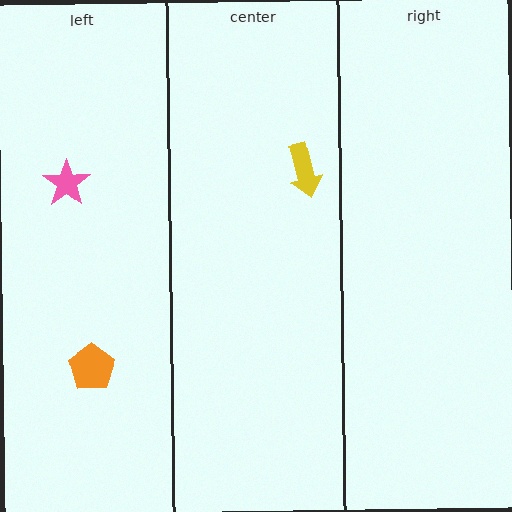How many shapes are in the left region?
2.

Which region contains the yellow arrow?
The center region.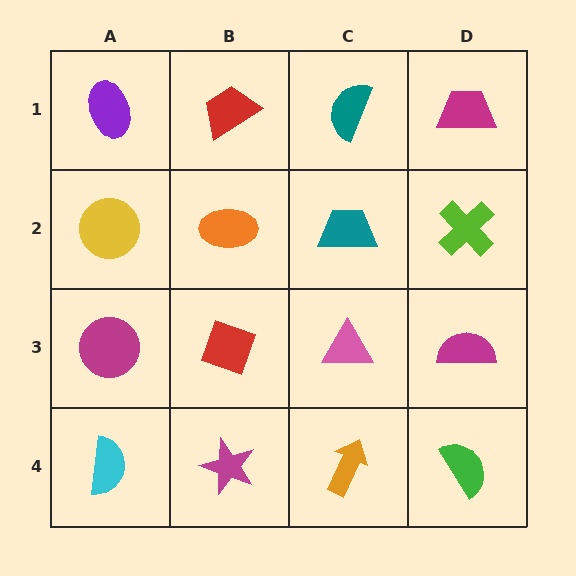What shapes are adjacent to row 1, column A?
A yellow circle (row 2, column A), a red trapezoid (row 1, column B).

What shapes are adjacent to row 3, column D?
A lime cross (row 2, column D), a green semicircle (row 4, column D), a pink triangle (row 3, column C).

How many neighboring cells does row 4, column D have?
2.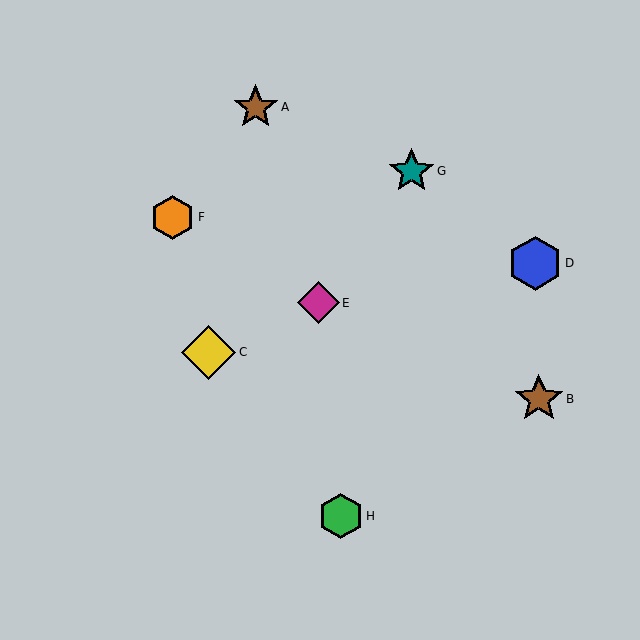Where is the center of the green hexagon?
The center of the green hexagon is at (341, 516).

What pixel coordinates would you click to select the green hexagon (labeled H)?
Click at (341, 516) to select the green hexagon H.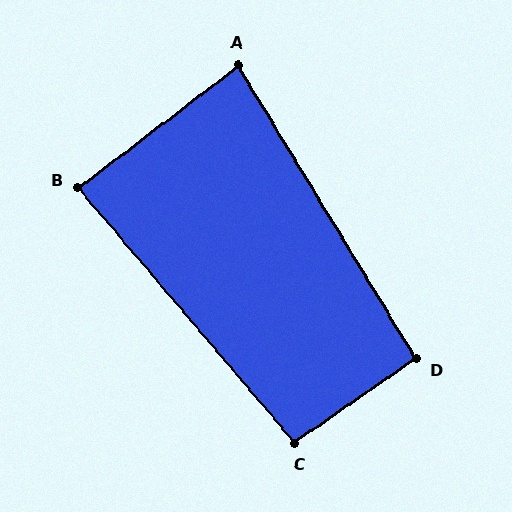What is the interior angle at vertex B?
Approximately 87 degrees (approximately right).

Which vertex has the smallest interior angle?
A, at approximately 84 degrees.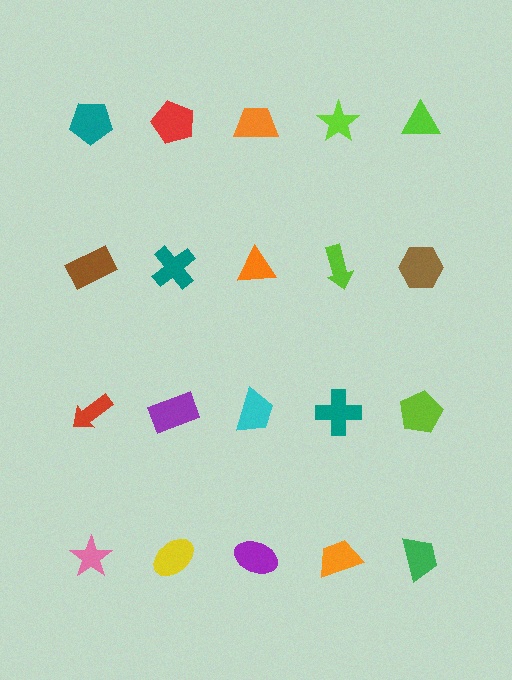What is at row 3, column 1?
A red arrow.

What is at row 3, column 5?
A lime pentagon.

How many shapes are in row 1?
5 shapes.